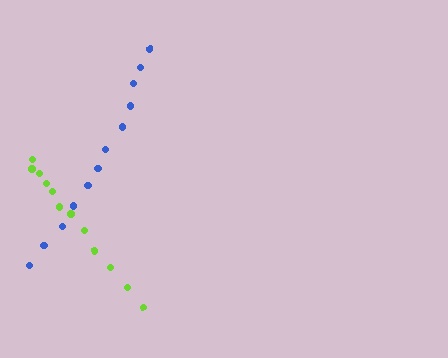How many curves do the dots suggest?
There are 2 distinct paths.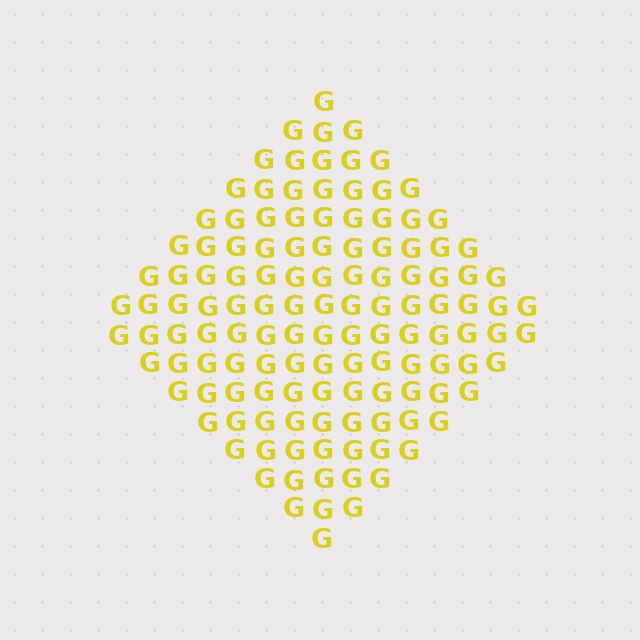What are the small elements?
The small elements are letter G's.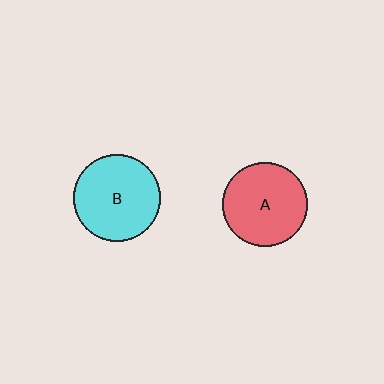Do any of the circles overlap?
No, none of the circles overlap.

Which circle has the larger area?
Circle B (cyan).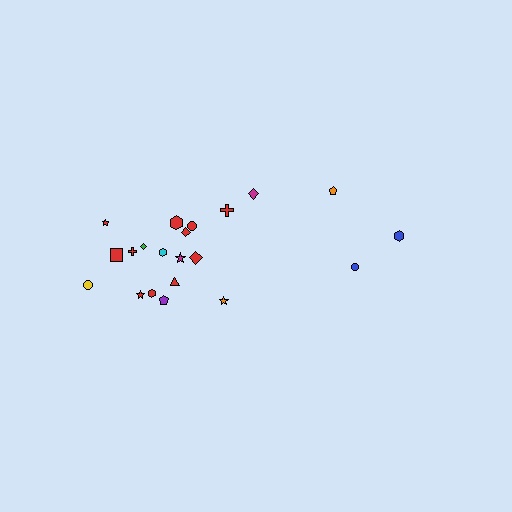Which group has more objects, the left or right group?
The left group.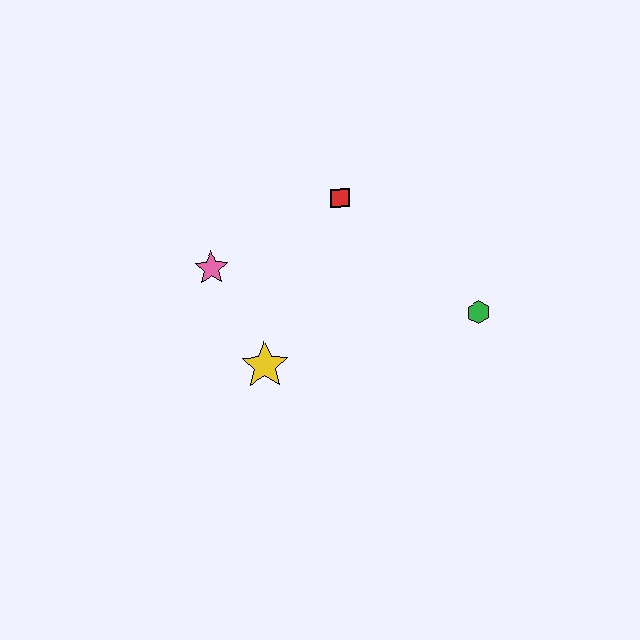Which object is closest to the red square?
The pink star is closest to the red square.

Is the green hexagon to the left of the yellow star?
No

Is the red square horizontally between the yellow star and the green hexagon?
Yes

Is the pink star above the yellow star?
Yes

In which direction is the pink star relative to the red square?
The pink star is to the left of the red square.